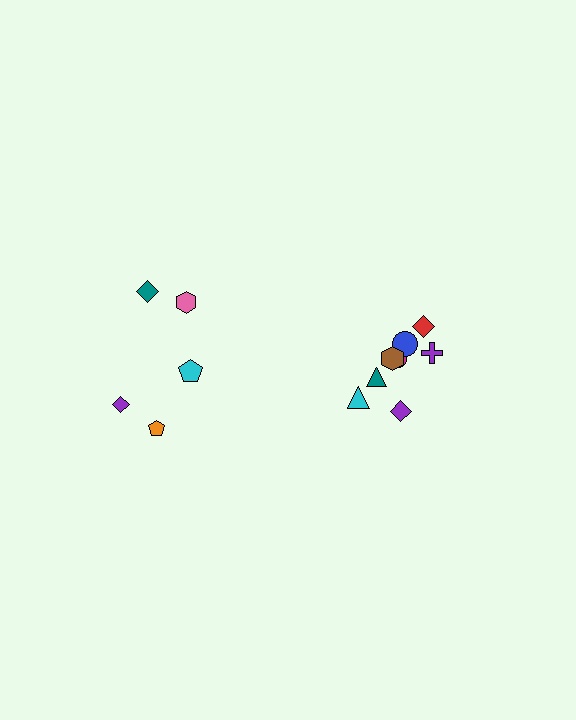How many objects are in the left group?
There are 5 objects.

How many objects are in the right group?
There are 8 objects.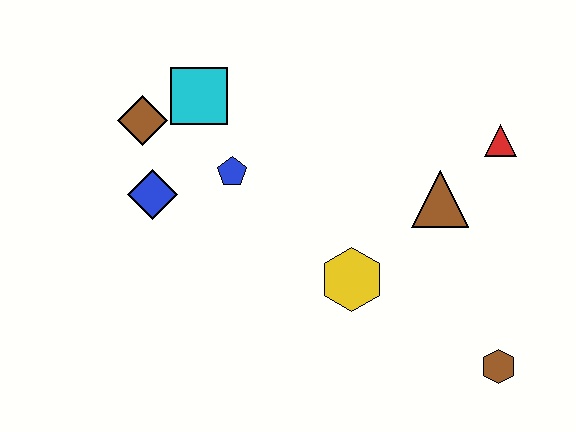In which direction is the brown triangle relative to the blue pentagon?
The brown triangle is to the right of the blue pentagon.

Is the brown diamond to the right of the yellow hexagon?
No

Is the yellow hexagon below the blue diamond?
Yes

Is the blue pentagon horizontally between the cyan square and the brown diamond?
No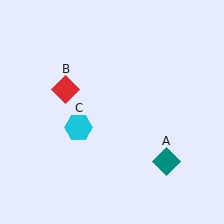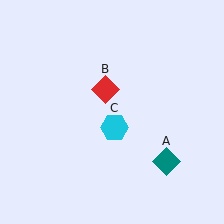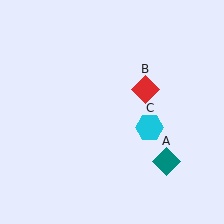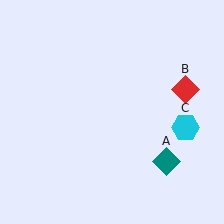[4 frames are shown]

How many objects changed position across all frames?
2 objects changed position: red diamond (object B), cyan hexagon (object C).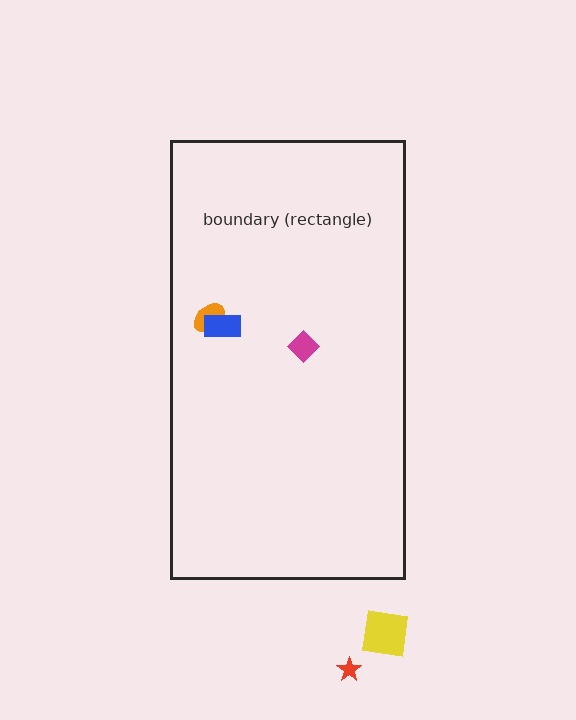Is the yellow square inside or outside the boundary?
Outside.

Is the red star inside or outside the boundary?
Outside.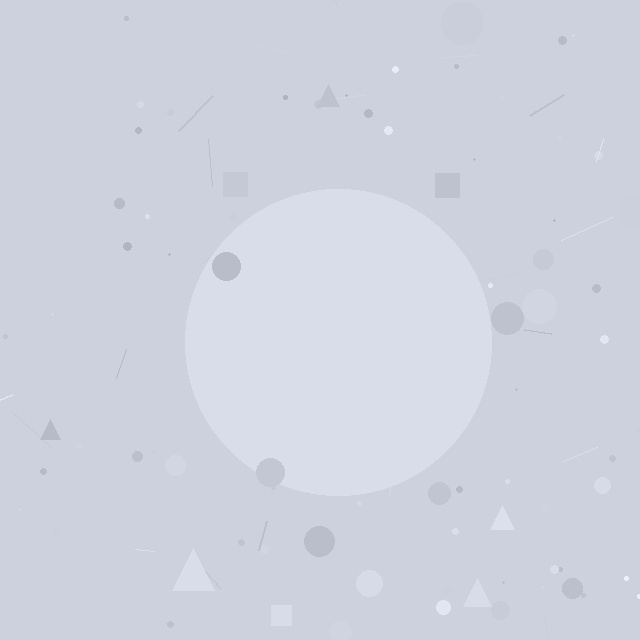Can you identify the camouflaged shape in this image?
The camouflaged shape is a circle.